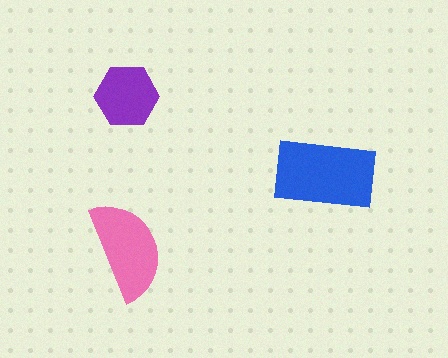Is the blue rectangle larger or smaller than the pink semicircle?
Larger.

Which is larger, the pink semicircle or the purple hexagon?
The pink semicircle.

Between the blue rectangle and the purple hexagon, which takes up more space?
The blue rectangle.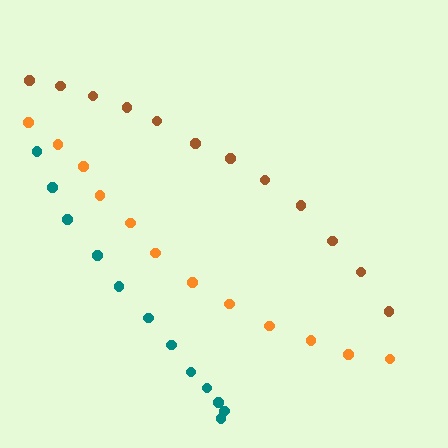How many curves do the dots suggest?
There are 3 distinct paths.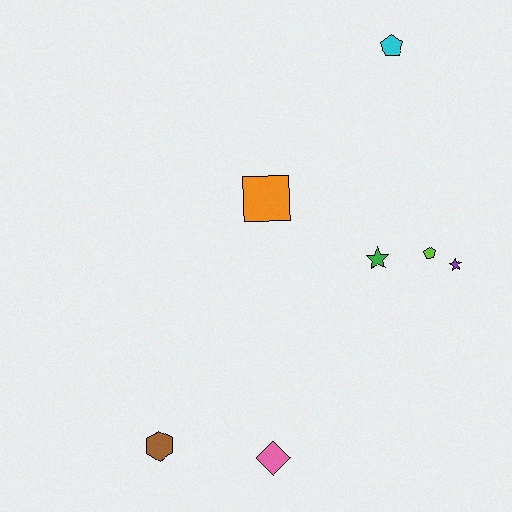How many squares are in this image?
There is 1 square.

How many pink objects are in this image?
There is 1 pink object.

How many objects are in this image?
There are 7 objects.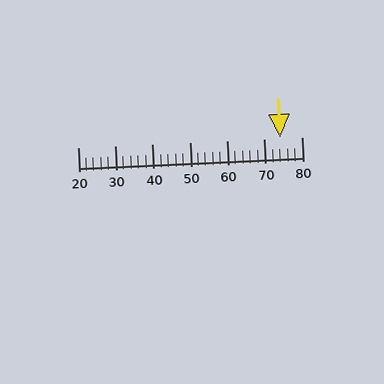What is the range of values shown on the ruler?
The ruler shows values from 20 to 80.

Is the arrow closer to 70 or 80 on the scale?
The arrow is closer to 70.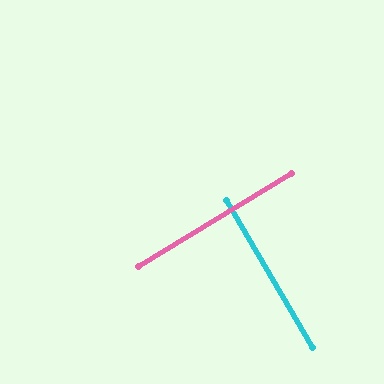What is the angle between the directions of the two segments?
Approximately 89 degrees.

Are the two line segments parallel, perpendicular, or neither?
Perpendicular — they meet at approximately 89°.